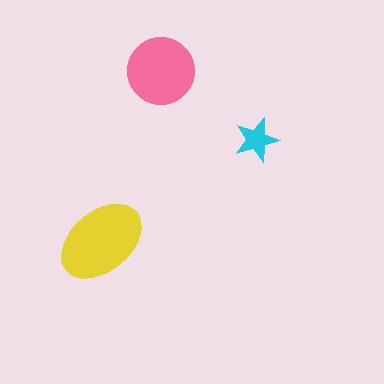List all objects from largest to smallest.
The yellow ellipse, the pink circle, the cyan star.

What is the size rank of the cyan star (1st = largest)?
3rd.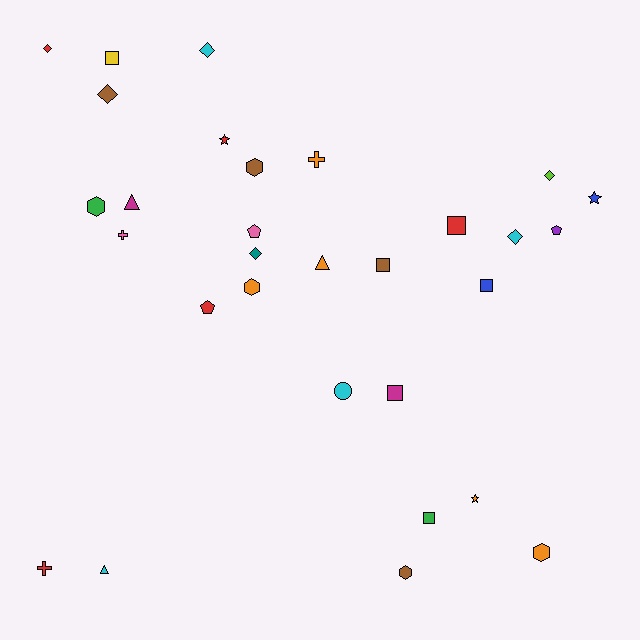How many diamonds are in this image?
There are 6 diamonds.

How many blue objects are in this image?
There are 2 blue objects.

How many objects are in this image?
There are 30 objects.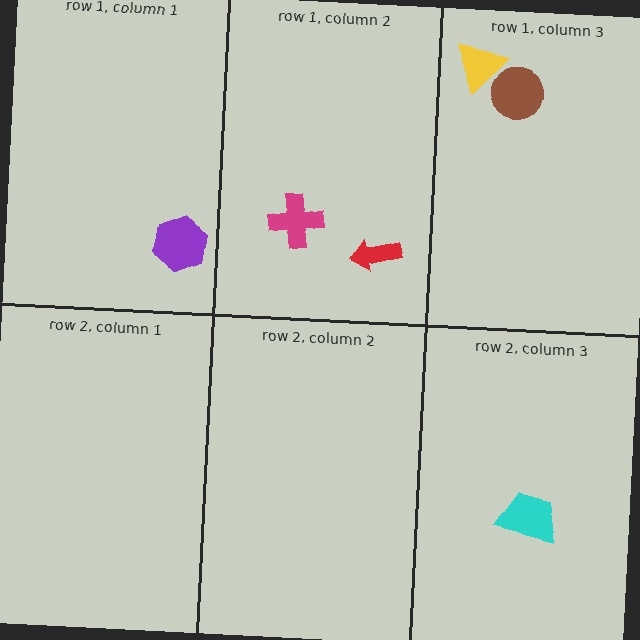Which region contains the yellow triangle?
The row 1, column 3 region.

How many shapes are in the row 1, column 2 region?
2.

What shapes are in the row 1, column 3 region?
The brown circle, the yellow triangle.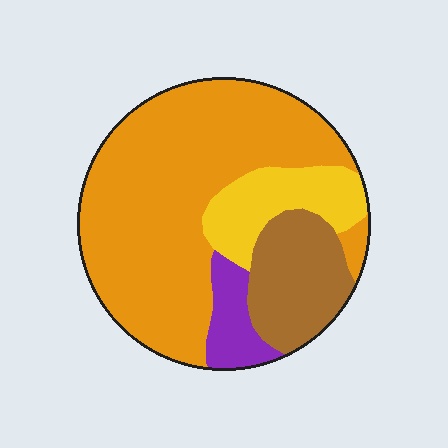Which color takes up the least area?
Purple, at roughly 10%.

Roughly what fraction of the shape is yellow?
Yellow takes up about one eighth (1/8) of the shape.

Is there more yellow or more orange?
Orange.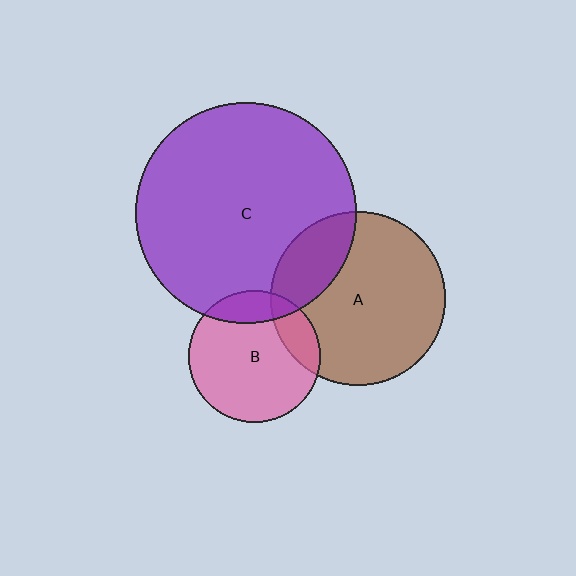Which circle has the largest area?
Circle C (purple).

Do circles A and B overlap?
Yes.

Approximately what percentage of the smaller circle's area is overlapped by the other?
Approximately 15%.